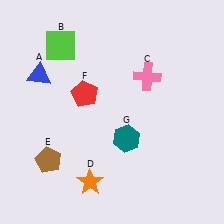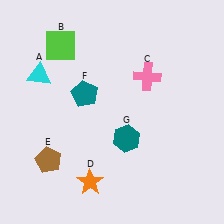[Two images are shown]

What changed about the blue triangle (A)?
In Image 1, A is blue. In Image 2, it changed to cyan.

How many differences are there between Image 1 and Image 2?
There are 2 differences between the two images.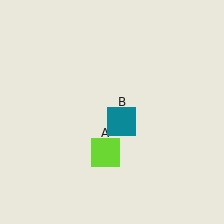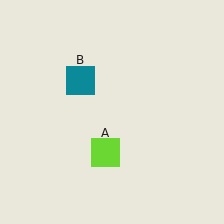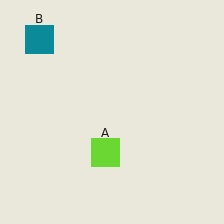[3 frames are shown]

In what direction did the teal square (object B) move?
The teal square (object B) moved up and to the left.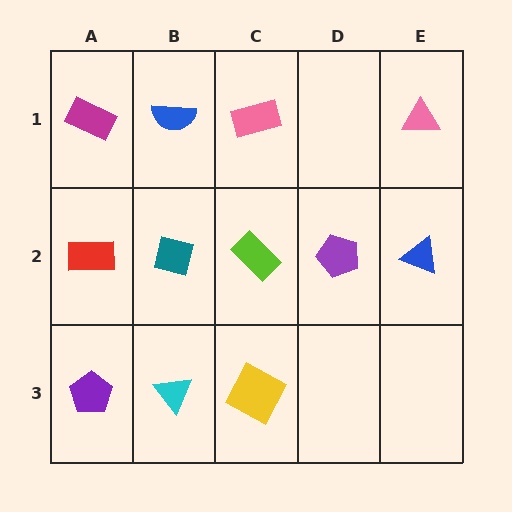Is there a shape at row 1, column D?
No, that cell is empty.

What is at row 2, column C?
A lime rectangle.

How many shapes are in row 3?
3 shapes.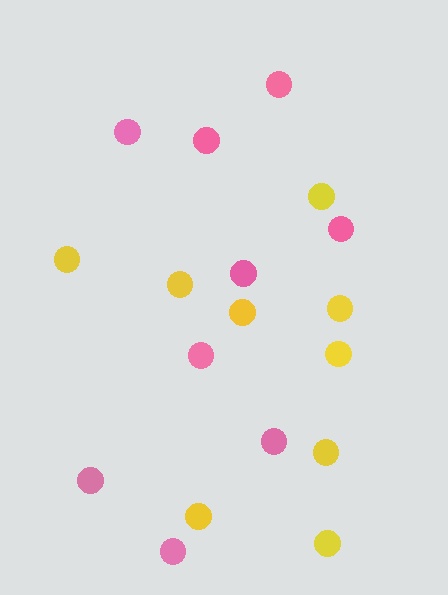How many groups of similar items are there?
There are 2 groups: one group of yellow circles (9) and one group of pink circles (9).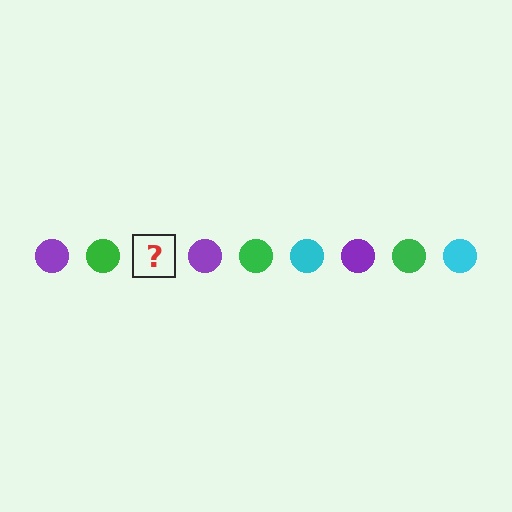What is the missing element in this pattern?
The missing element is a cyan circle.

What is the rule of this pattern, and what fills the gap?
The rule is that the pattern cycles through purple, green, cyan circles. The gap should be filled with a cyan circle.